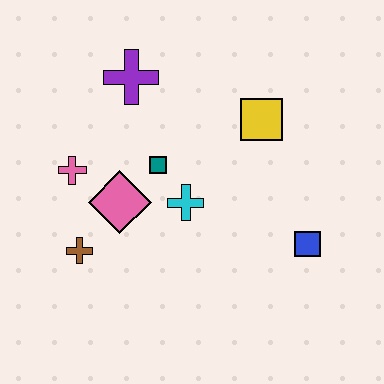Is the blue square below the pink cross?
Yes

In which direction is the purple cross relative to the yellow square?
The purple cross is to the left of the yellow square.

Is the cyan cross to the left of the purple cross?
No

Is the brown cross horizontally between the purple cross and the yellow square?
No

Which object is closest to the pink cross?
The pink diamond is closest to the pink cross.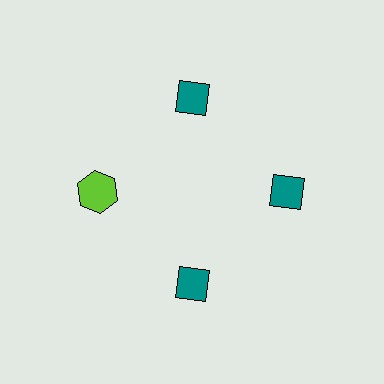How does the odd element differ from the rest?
It differs in both color (lime instead of teal) and shape (hexagon instead of diamond).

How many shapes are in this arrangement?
There are 4 shapes arranged in a ring pattern.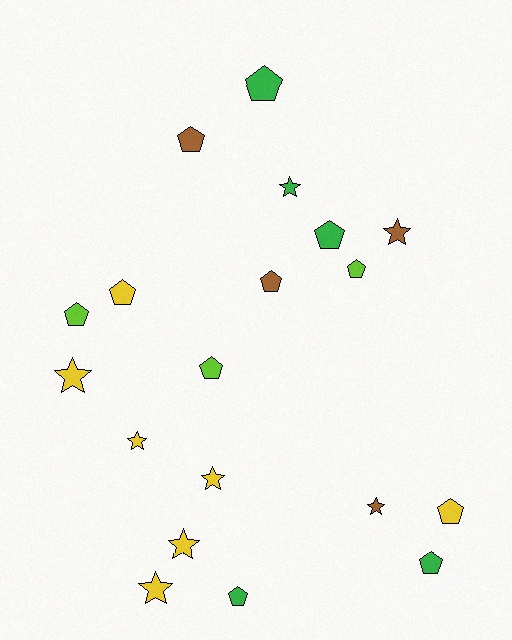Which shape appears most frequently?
Pentagon, with 11 objects.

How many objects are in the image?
There are 19 objects.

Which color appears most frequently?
Yellow, with 7 objects.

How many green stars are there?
There is 1 green star.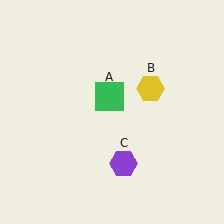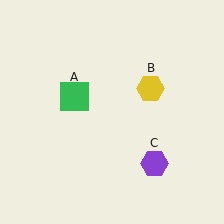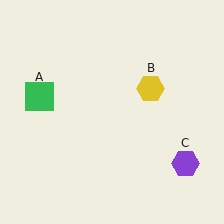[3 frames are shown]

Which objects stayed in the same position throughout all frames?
Yellow hexagon (object B) remained stationary.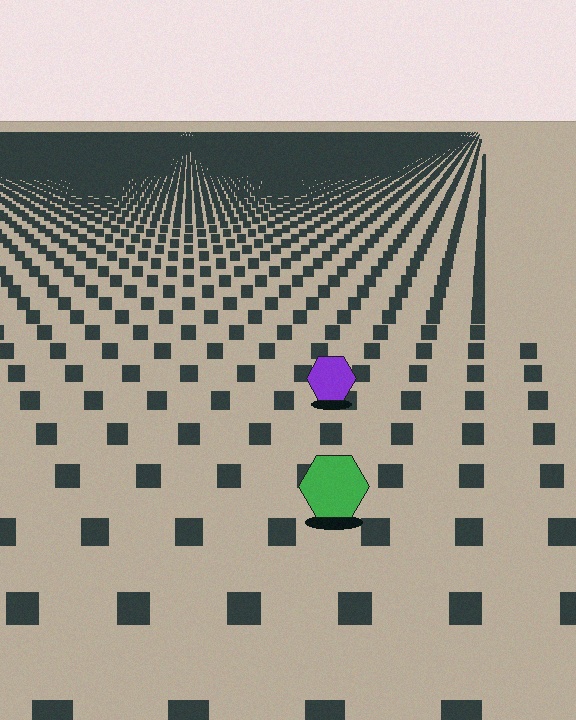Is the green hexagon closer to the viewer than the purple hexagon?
Yes. The green hexagon is closer — you can tell from the texture gradient: the ground texture is coarser near it.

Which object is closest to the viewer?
The green hexagon is closest. The texture marks near it are larger and more spread out.